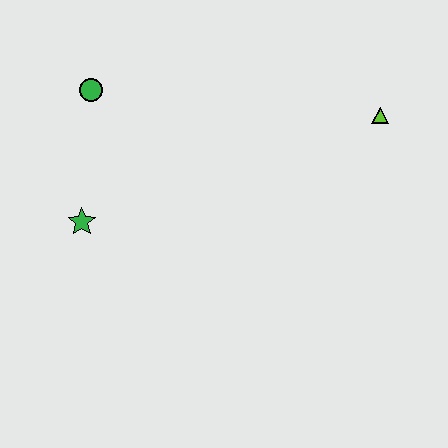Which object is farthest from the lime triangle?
The green star is farthest from the lime triangle.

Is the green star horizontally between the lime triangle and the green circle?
No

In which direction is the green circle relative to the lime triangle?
The green circle is to the left of the lime triangle.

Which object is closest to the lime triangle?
The green circle is closest to the lime triangle.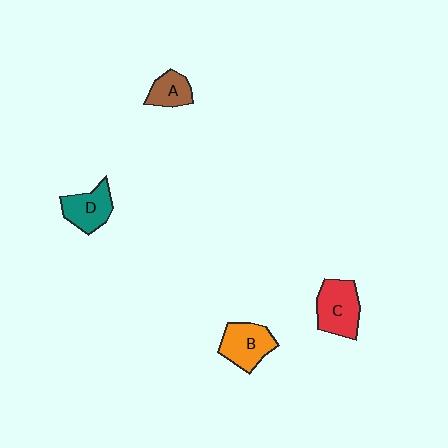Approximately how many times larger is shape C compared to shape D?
Approximately 1.2 times.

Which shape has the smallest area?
Shape A (brown).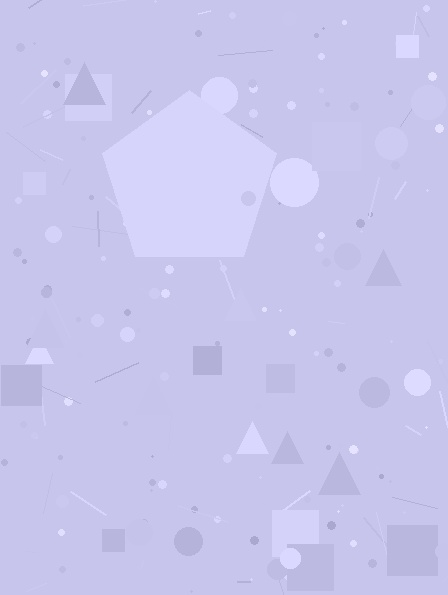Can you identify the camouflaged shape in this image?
The camouflaged shape is a pentagon.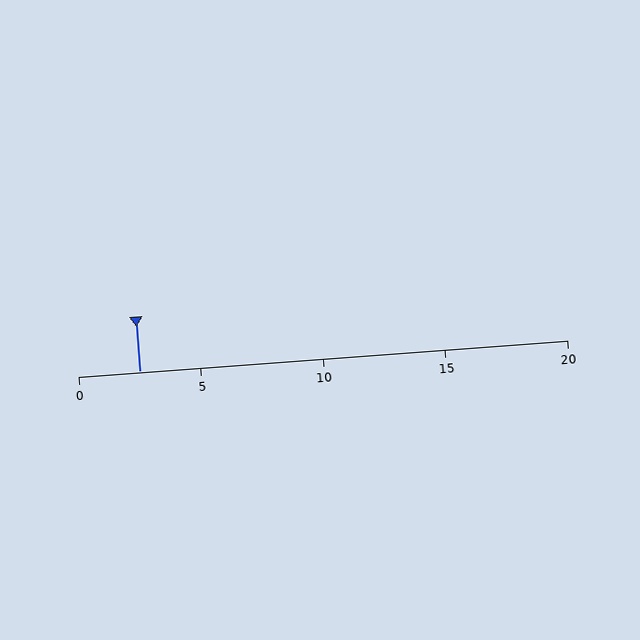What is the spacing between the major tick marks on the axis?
The major ticks are spaced 5 apart.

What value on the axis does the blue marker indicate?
The marker indicates approximately 2.5.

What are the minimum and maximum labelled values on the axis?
The axis runs from 0 to 20.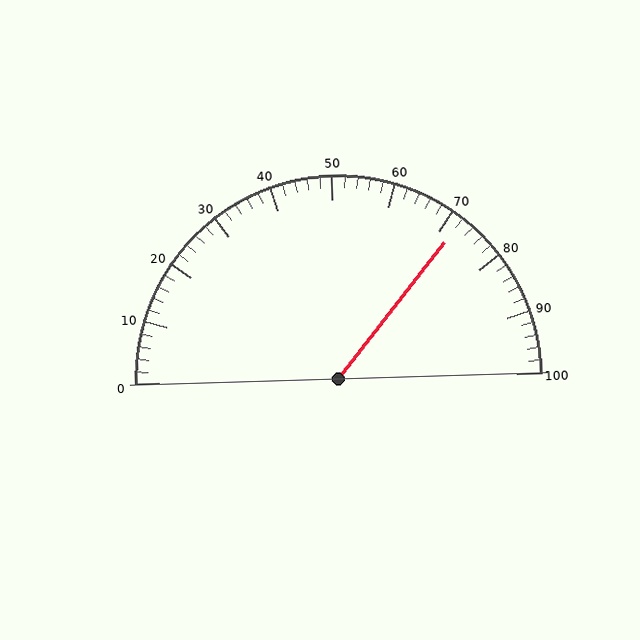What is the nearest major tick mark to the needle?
The nearest major tick mark is 70.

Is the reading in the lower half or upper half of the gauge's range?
The reading is in the upper half of the range (0 to 100).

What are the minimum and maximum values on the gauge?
The gauge ranges from 0 to 100.